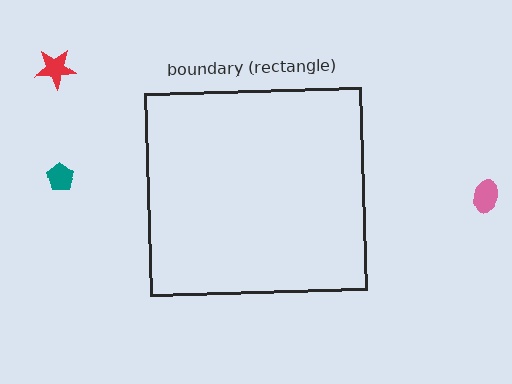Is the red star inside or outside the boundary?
Outside.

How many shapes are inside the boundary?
0 inside, 3 outside.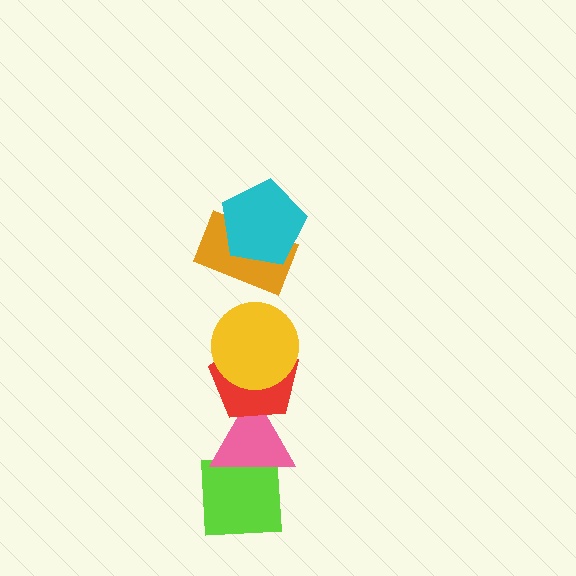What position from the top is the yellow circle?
The yellow circle is 3rd from the top.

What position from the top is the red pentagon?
The red pentagon is 4th from the top.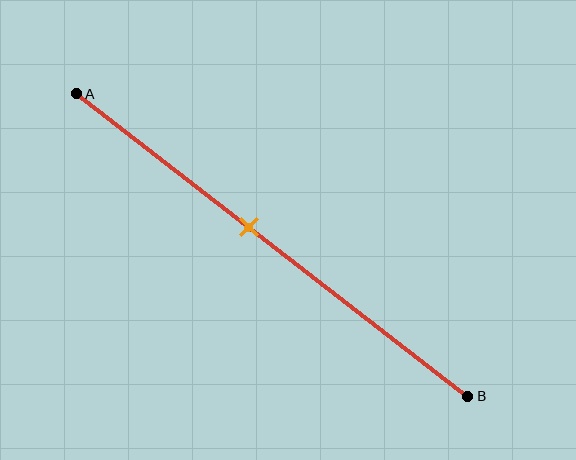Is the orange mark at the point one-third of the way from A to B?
No, the mark is at about 45% from A, not at the 33% one-third point.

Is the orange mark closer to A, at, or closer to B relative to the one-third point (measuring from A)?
The orange mark is closer to point B than the one-third point of segment AB.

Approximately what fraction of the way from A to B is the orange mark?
The orange mark is approximately 45% of the way from A to B.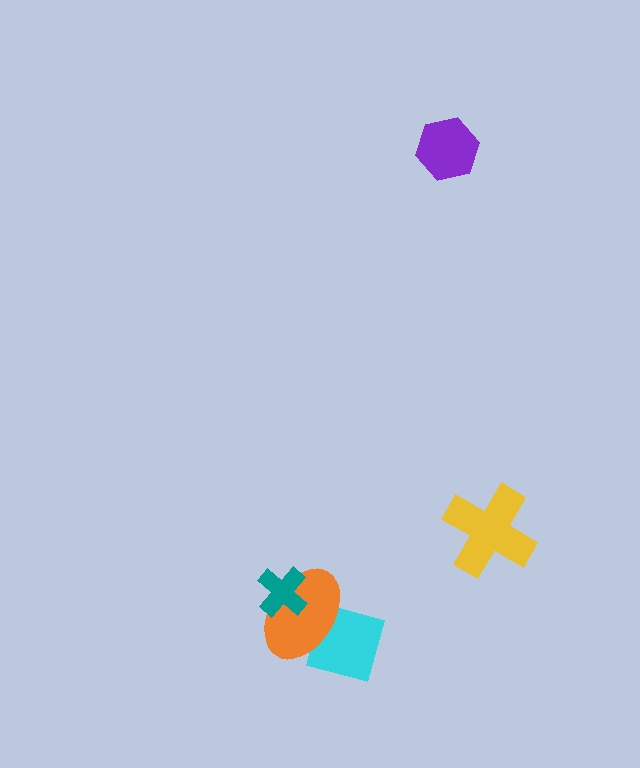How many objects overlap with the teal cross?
1 object overlaps with the teal cross.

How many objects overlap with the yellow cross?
0 objects overlap with the yellow cross.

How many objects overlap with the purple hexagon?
0 objects overlap with the purple hexagon.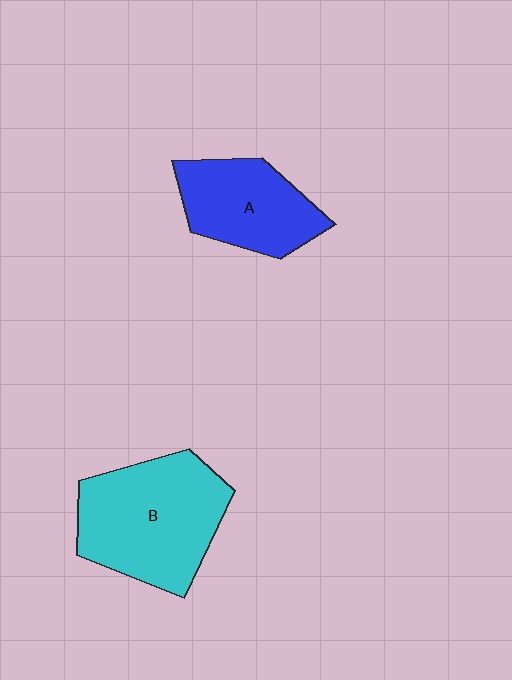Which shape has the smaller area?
Shape A (blue).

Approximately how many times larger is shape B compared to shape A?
Approximately 1.5 times.